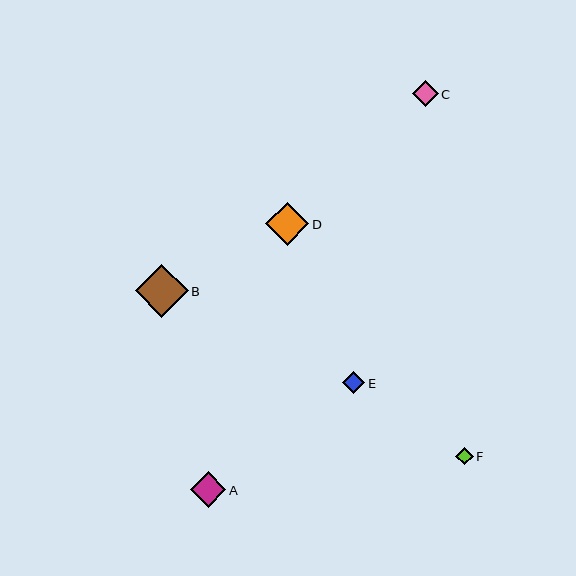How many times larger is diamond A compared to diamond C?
Diamond A is approximately 1.4 times the size of diamond C.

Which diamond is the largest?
Diamond B is the largest with a size of approximately 53 pixels.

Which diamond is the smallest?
Diamond F is the smallest with a size of approximately 18 pixels.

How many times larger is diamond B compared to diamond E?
Diamond B is approximately 2.4 times the size of diamond E.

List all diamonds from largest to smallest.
From largest to smallest: B, D, A, C, E, F.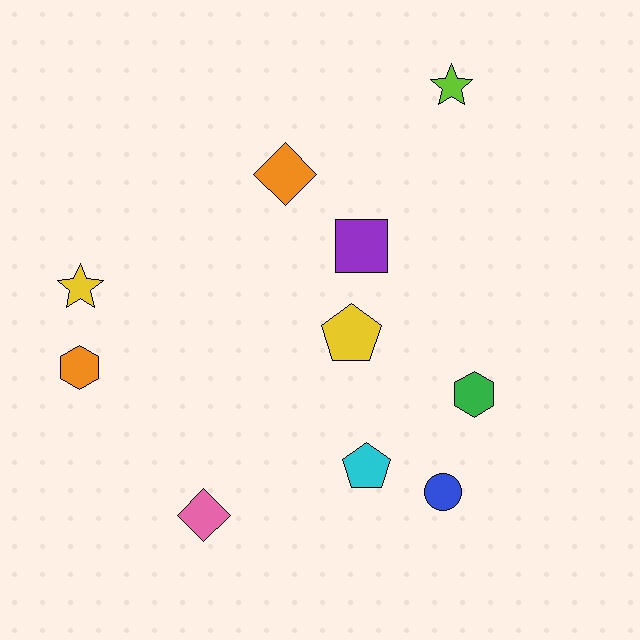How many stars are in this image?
There are 2 stars.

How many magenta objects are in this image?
There are no magenta objects.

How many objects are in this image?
There are 10 objects.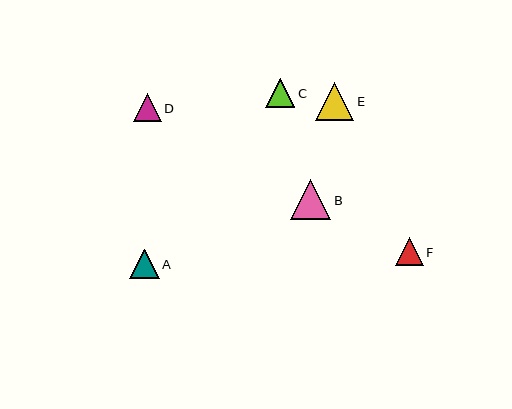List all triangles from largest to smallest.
From largest to smallest: B, E, A, C, D, F.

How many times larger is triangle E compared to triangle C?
Triangle E is approximately 1.3 times the size of triangle C.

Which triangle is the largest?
Triangle B is the largest with a size of approximately 40 pixels.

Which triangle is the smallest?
Triangle F is the smallest with a size of approximately 27 pixels.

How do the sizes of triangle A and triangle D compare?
Triangle A and triangle D are approximately the same size.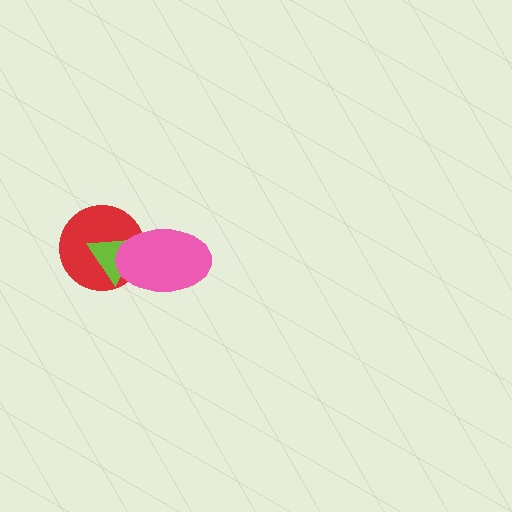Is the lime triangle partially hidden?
Yes, it is partially covered by another shape.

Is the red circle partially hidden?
Yes, it is partially covered by another shape.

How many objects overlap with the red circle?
2 objects overlap with the red circle.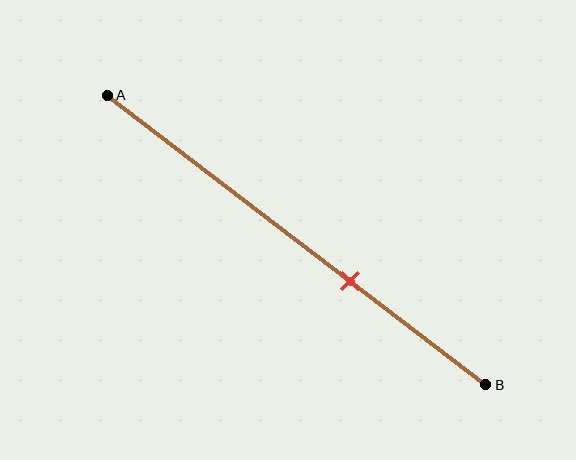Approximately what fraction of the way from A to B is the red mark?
The red mark is approximately 65% of the way from A to B.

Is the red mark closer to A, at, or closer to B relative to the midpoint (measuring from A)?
The red mark is closer to point B than the midpoint of segment AB.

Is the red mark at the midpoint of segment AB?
No, the mark is at about 65% from A, not at the 50% midpoint.